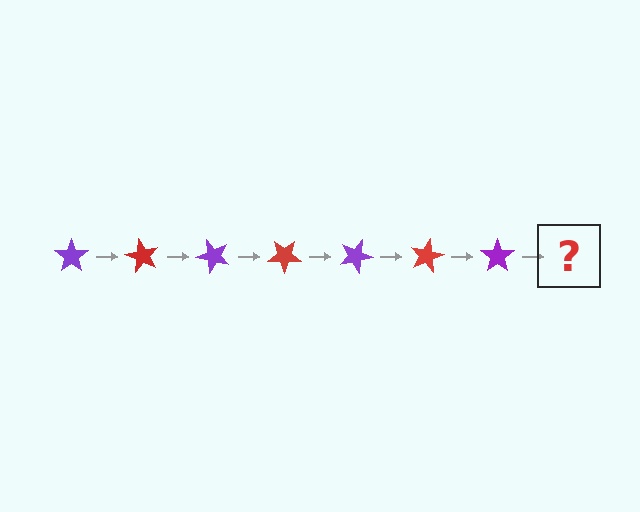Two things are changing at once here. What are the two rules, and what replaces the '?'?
The two rules are that it rotates 60 degrees each step and the color cycles through purple and red. The '?' should be a red star, rotated 420 degrees from the start.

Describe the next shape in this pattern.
It should be a red star, rotated 420 degrees from the start.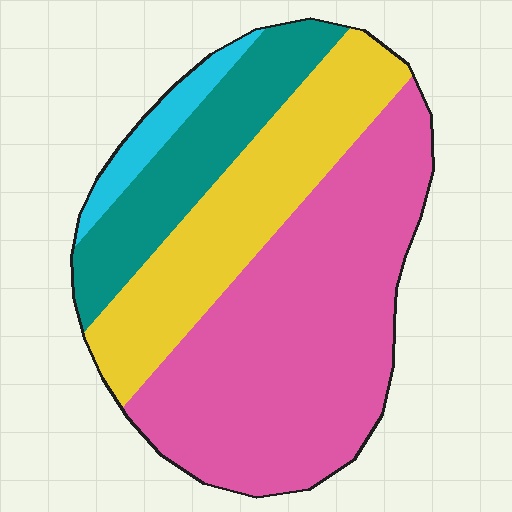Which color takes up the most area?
Pink, at roughly 50%.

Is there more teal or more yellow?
Yellow.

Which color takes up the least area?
Cyan, at roughly 5%.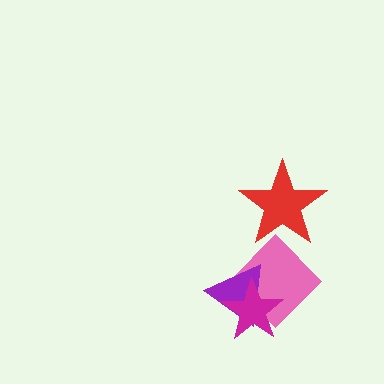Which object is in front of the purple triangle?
The magenta star is in front of the purple triangle.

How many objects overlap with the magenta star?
2 objects overlap with the magenta star.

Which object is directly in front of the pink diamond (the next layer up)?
The purple triangle is directly in front of the pink diamond.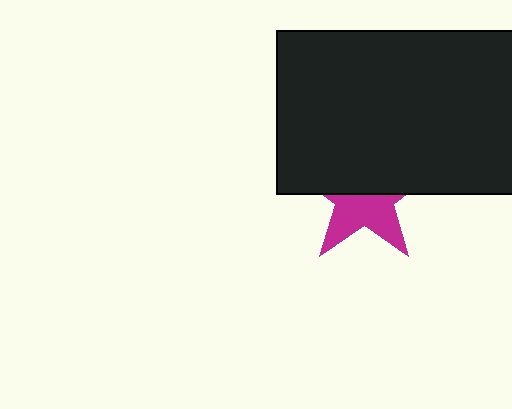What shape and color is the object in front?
The object in front is a black rectangle.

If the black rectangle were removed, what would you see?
You would see the complete magenta star.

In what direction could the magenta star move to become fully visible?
The magenta star could move down. That would shift it out from behind the black rectangle entirely.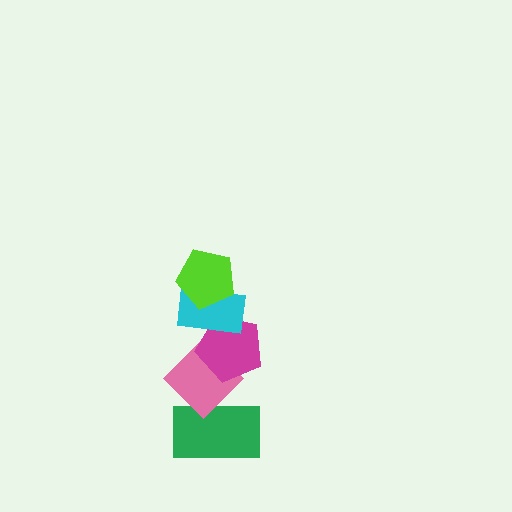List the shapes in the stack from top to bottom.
From top to bottom: the lime pentagon, the cyan rectangle, the magenta pentagon, the pink diamond, the green rectangle.